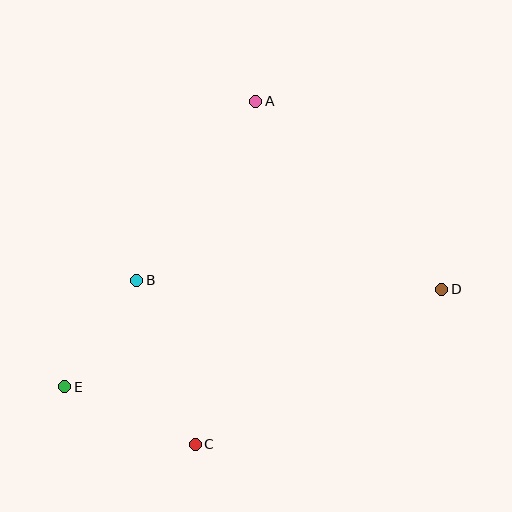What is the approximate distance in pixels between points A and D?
The distance between A and D is approximately 264 pixels.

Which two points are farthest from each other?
Points D and E are farthest from each other.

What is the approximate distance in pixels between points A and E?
The distance between A and E is approximately 344 pixels.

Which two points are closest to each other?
Points B and E are closest to each other.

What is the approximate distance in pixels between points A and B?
The distance between A and B is approximately 215 pixels.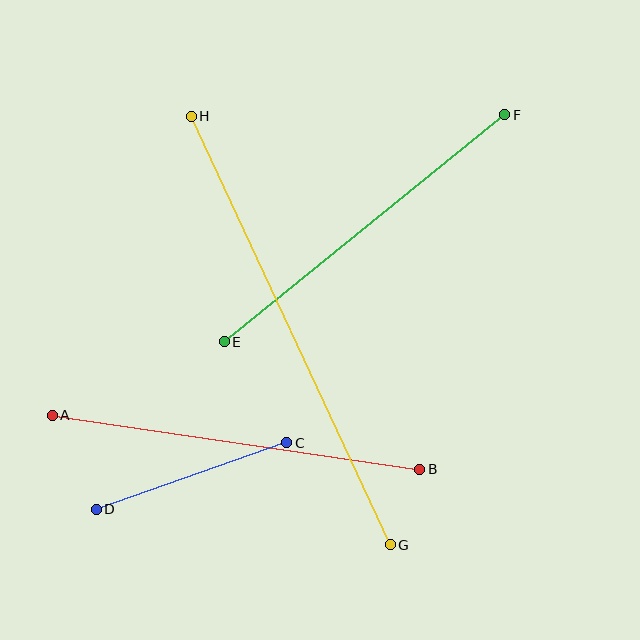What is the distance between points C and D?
The distance is approximately 201 pixels.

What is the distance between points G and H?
The distance is approximately 473 pixels.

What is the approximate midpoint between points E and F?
The midpoint is at approximately (364, 228) pixels.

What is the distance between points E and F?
The distance is approximately 361 pixels.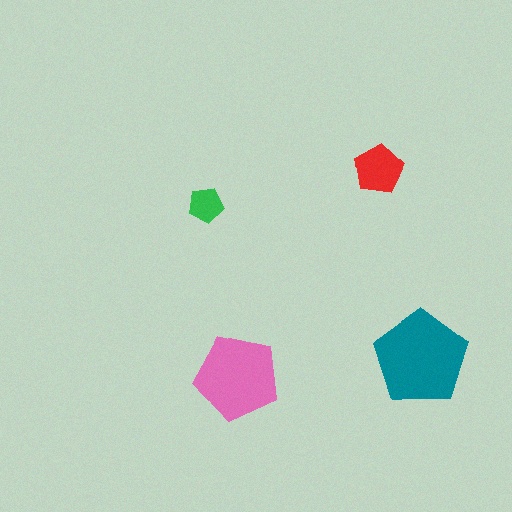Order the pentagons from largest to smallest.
the teal one, the pink one, the red one, the green one.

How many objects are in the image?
There are 4 objects in the image.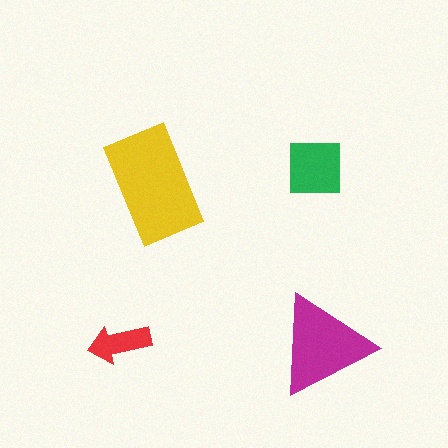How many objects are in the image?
There are 4 objects in the image.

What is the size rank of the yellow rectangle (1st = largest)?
1st.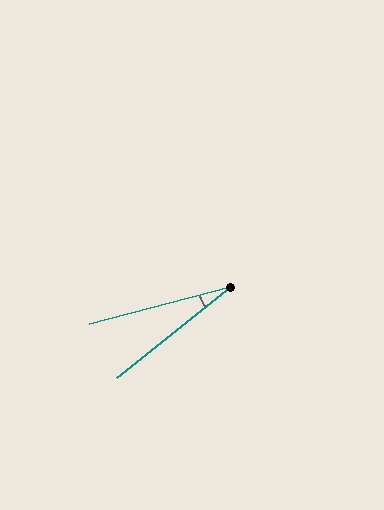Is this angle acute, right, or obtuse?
It is acute.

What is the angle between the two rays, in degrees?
Approximately 24 degrees.